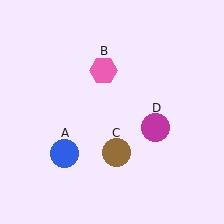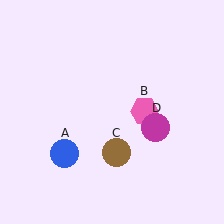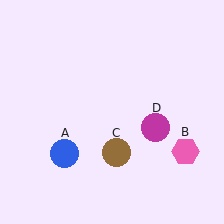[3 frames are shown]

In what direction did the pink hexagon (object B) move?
The pink hexagon (object B) moved down and to the right.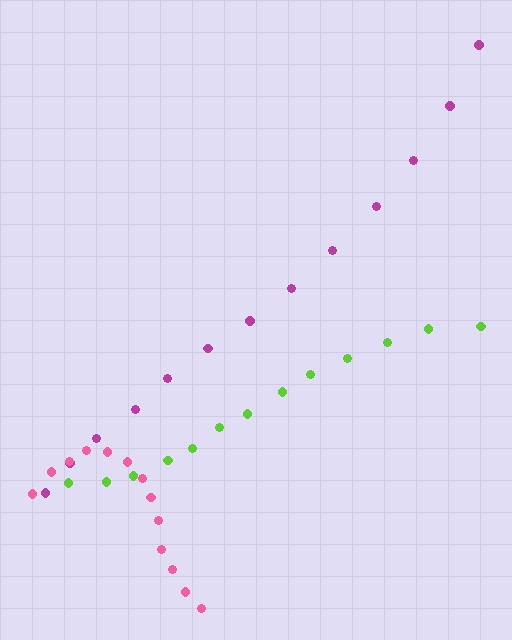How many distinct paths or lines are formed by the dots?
There are 3 distinct paths.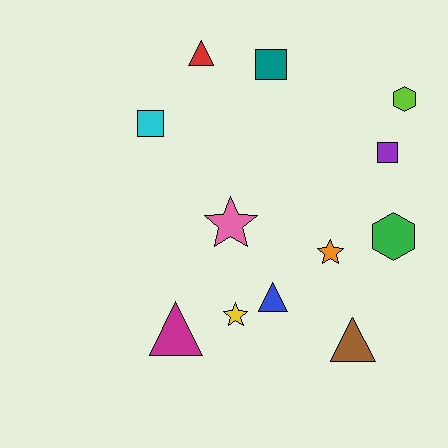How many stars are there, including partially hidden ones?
There are 3 stars.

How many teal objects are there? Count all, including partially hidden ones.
There is 1 teal object.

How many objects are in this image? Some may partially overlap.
There are 12 objects.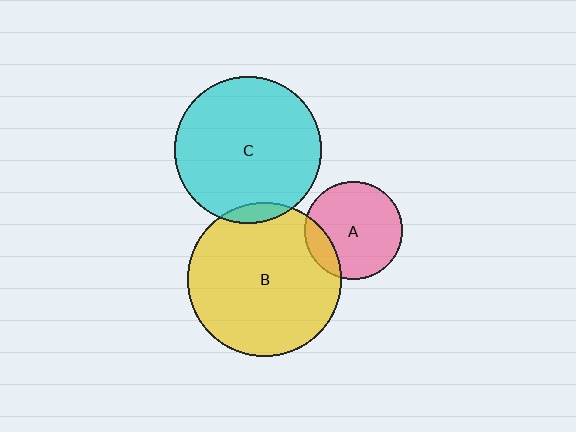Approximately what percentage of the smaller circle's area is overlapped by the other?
Approximately 15%.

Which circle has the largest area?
Circle B (yellow).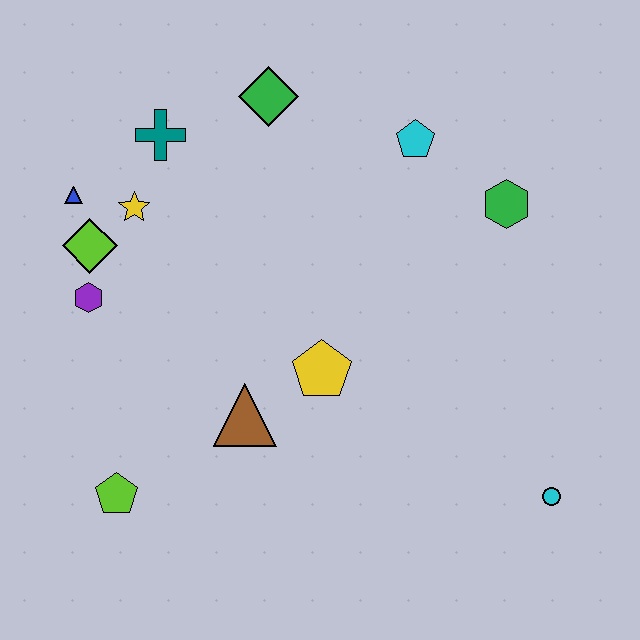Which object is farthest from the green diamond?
The cyan circle is farthest from the green diamond.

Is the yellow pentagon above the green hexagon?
No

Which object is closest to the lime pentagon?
The brown triangle is closest to the lime pentagon.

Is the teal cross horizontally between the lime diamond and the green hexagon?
Yes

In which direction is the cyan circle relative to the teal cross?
The cyan circle is to the right of the teal cross.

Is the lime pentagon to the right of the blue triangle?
Yes